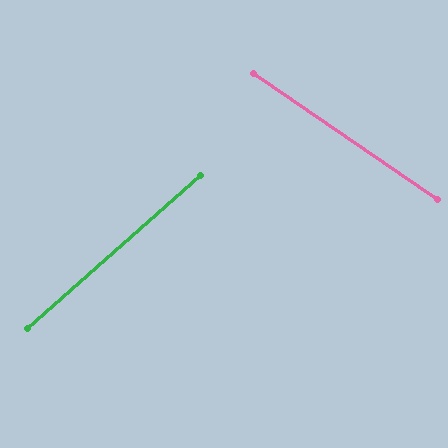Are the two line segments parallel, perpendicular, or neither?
Neither parallel nor perpendicular — they differ by about 76°.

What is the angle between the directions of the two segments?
Approximately 76 degrees.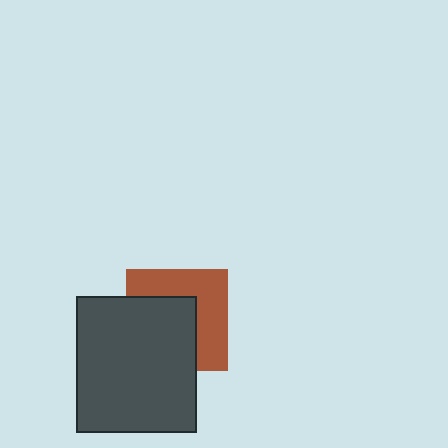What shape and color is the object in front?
The object in front is a dark gray rectangle.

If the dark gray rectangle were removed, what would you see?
You would see the complete brown square.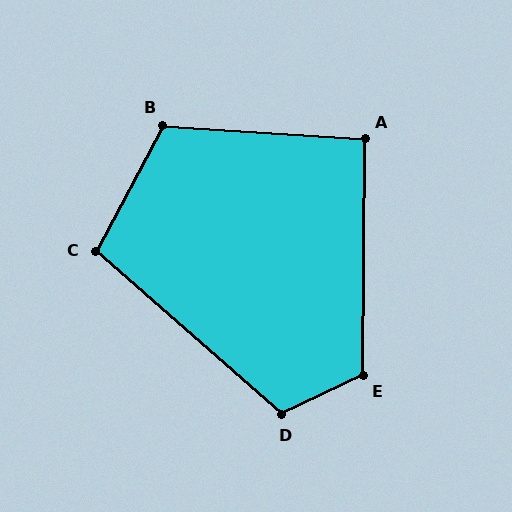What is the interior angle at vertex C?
Approximately 103 degrees (obtuse).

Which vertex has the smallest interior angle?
A, at approximately 93 degrees.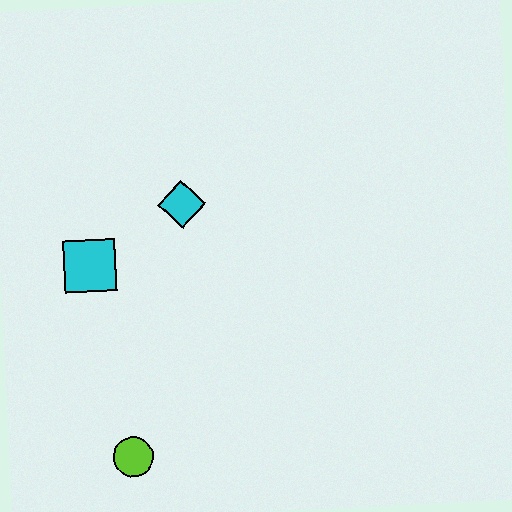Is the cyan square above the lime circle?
Yes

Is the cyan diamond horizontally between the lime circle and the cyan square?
No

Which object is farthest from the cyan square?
The lime circle is farthest from the cyan square.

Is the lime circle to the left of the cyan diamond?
Yes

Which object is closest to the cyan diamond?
The cyan square is closest to the cyan diamond.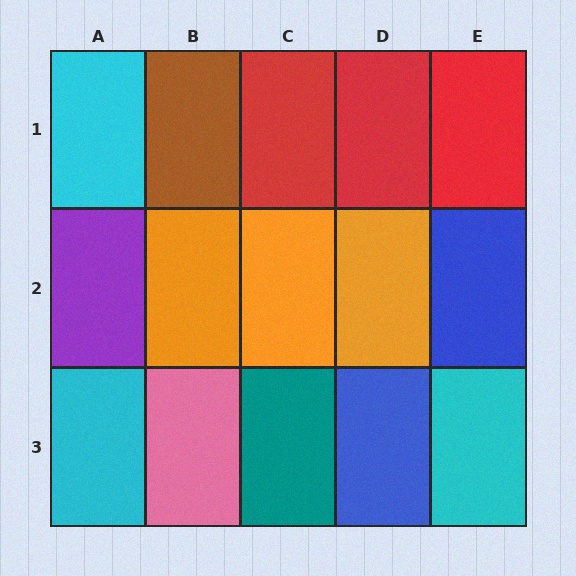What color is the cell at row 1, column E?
Red.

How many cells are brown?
1 cell is brown.